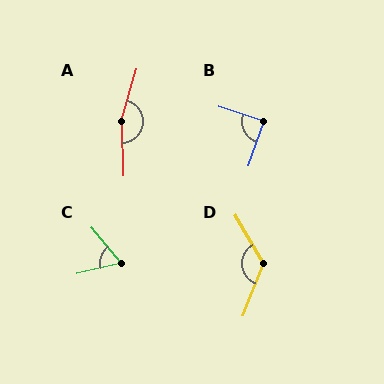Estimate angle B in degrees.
Approximately 88 degrees.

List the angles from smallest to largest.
C (64°), B (88°), D (128°), A (162°).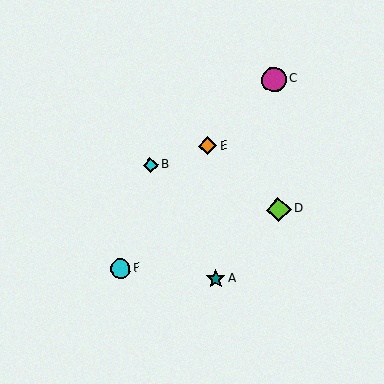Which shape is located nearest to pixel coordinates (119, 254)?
The cyan circle (labeled F) at (120, 269) is nearest to that location.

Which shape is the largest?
The magenta circle (labeled C) is the largest.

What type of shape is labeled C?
Shape C is a magenta circle.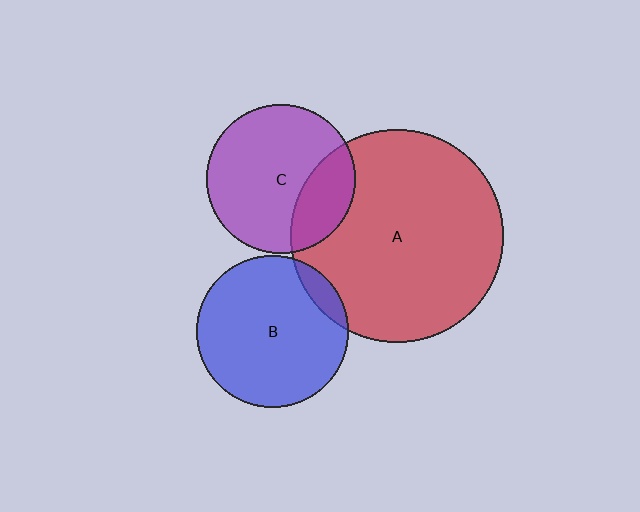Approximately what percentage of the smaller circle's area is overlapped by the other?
Approximately 25%.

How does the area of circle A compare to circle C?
Approximately 2.0 times.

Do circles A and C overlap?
Yes.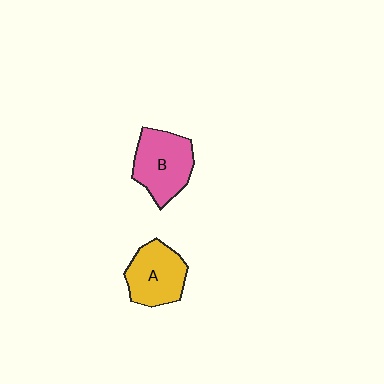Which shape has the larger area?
Shape B (pink).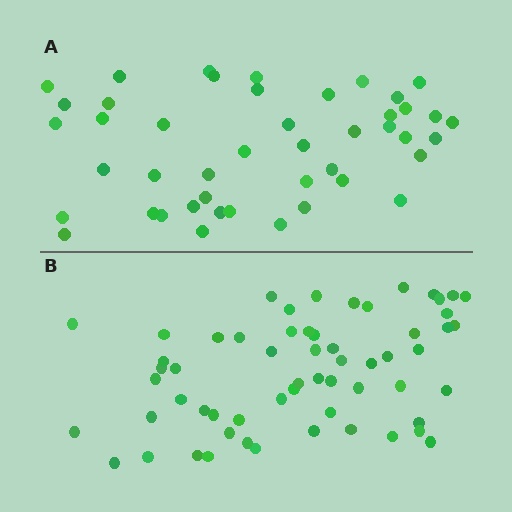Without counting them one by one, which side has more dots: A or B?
Region B (the bottom region) has more dots.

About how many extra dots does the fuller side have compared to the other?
Region B has approximately 15 more dots than region A.